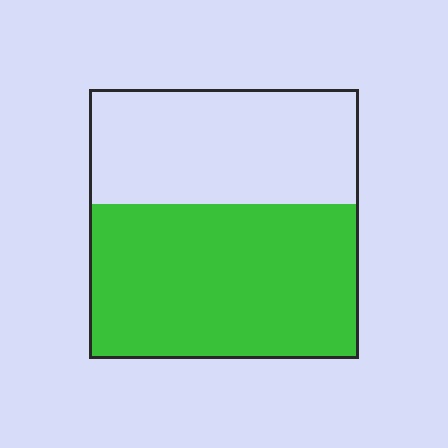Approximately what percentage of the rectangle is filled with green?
Approximately 55%.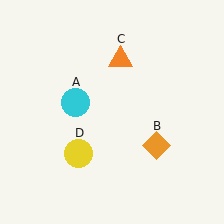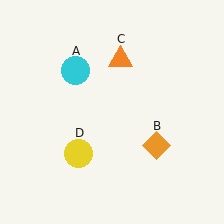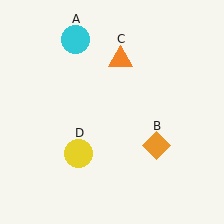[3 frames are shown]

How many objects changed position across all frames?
1 object changed position: cyan circle (object A).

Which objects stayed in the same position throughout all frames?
Orange diamond (object B) and orange triangle (object C) and yellow circle (object D) remained stationary.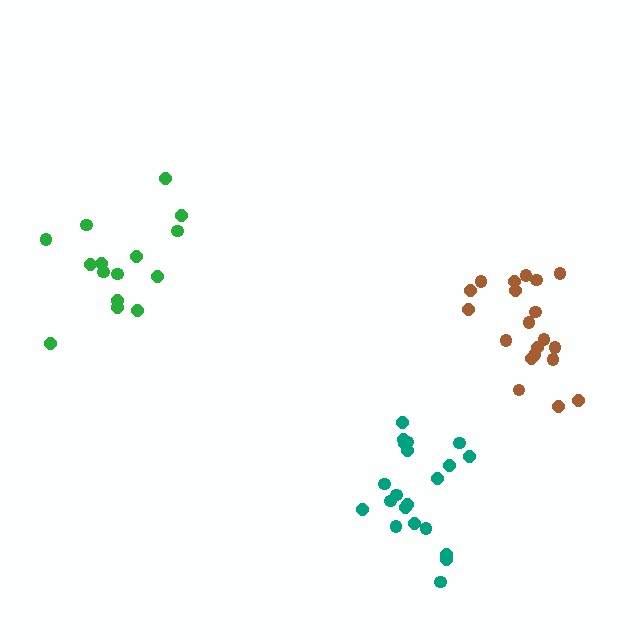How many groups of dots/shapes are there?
There are 3 groups.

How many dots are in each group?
Group 1: 21 dots, Group 2: 15 dots, Group 3: 20 dots (56 total).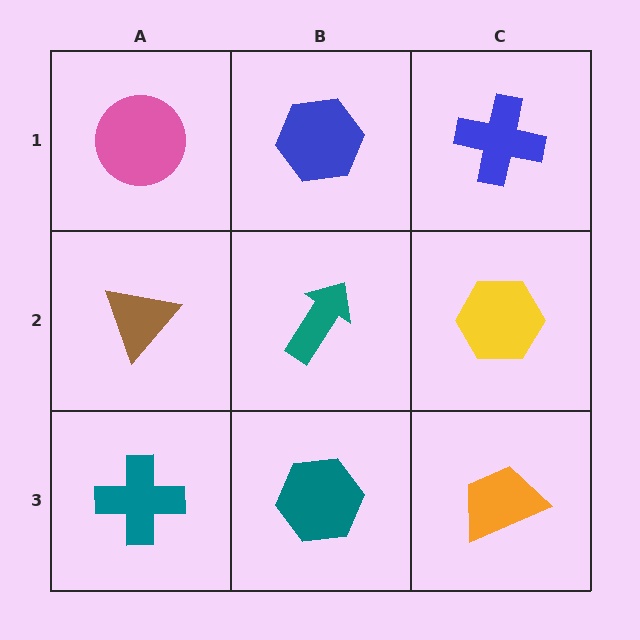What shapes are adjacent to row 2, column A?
A pink circle (row 1, column A), a teal cross (row 3, column A), a teal arrow (row 2, column B).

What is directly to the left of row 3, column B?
A teal cross.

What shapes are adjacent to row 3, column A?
A brown triangle (row 2, column A), a teal hexagon (row 3, column B).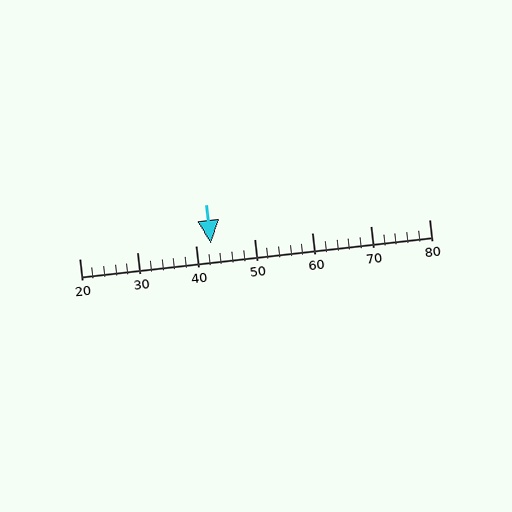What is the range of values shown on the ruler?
The ruler shows values from 20 to 80.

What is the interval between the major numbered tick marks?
The major tick marks are spaced 10 units apart.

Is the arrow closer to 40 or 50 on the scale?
The arrow is closer to 40.